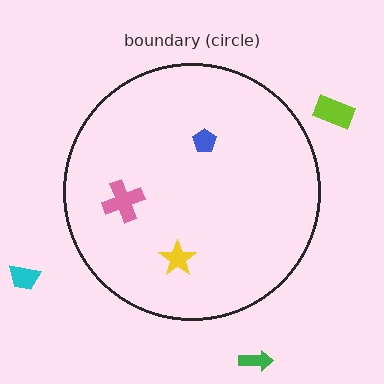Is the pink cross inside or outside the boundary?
Inside.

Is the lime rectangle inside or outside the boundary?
Outside.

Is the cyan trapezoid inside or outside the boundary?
Outside.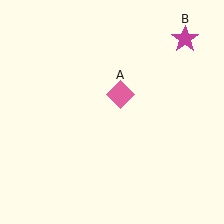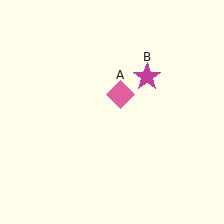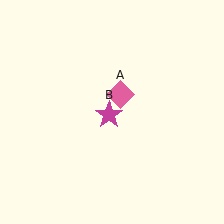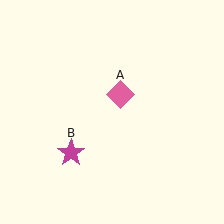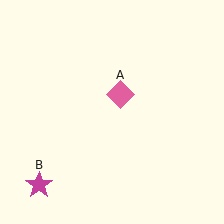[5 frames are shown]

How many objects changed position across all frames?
1 object changed position: magenta star (object B).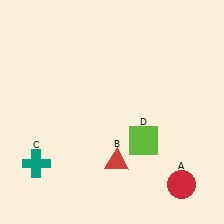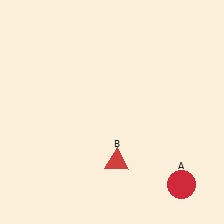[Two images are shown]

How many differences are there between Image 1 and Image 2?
There are 2 differences between the two images.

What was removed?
The teal cross (C), the lime square (D) were removed in Image 2.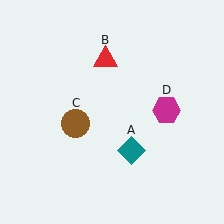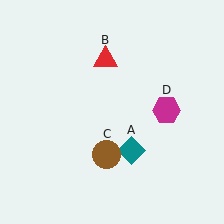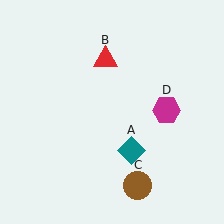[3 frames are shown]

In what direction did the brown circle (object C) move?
The brown circle (object C) moved down and to the right.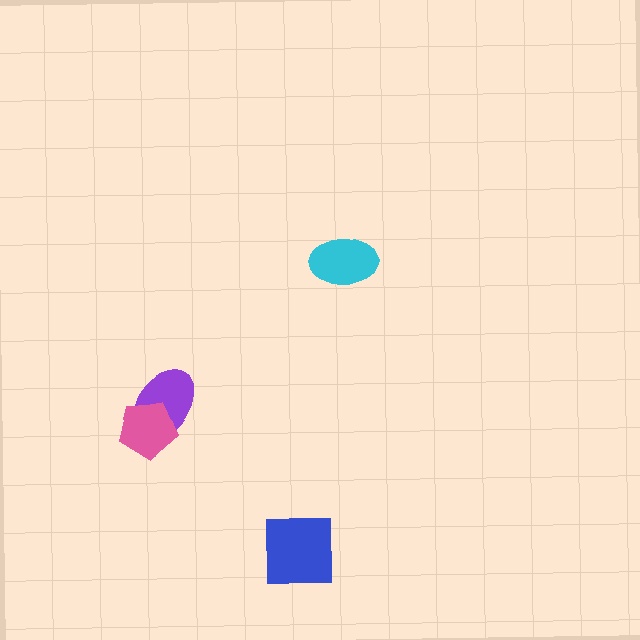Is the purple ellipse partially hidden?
Yes, it is partially covered by another shape.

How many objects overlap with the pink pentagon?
1 object overlaps with the pink pentagon.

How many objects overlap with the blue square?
0 objects overlap with the blue square.